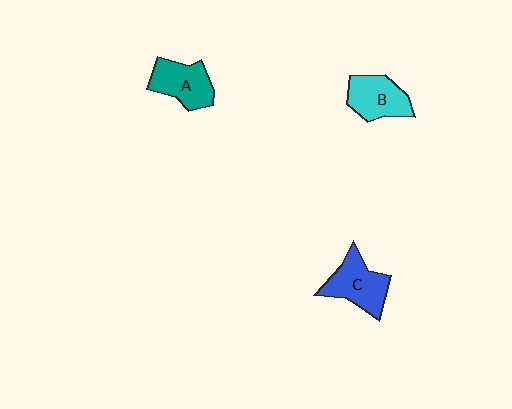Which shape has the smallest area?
Shape B (cyan).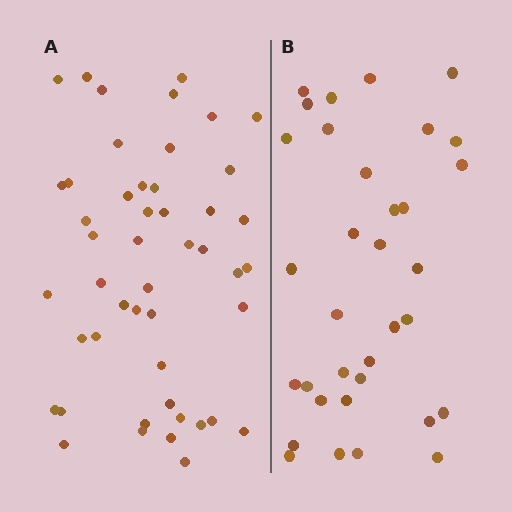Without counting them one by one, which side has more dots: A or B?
Region A (the left region) has more dots.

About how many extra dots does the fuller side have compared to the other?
Region A has approximately 15 more dots than region B.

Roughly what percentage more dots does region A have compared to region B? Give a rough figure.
About 40% more.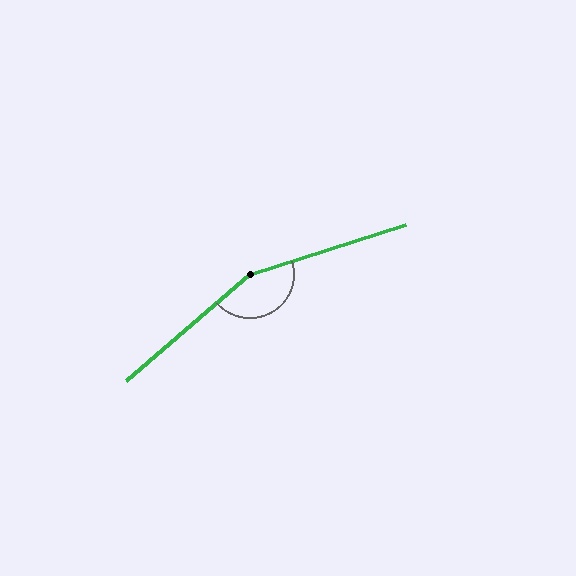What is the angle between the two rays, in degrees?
Approximately 157 degrees.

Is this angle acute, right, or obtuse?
It is obtuse.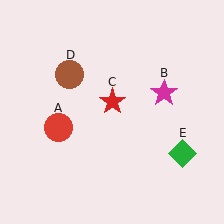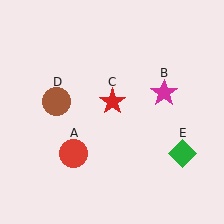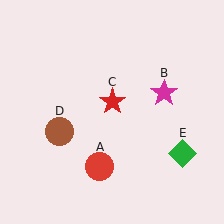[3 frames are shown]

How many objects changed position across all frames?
2 objects changed position: red circle (object A), brown circle (object D).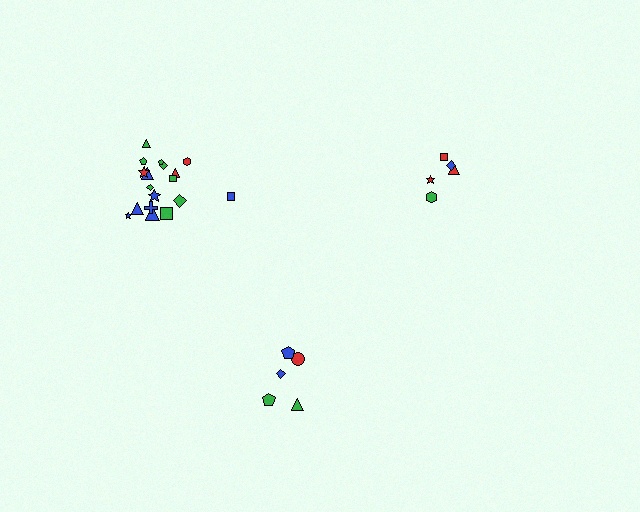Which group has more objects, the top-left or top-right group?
The top-left group.